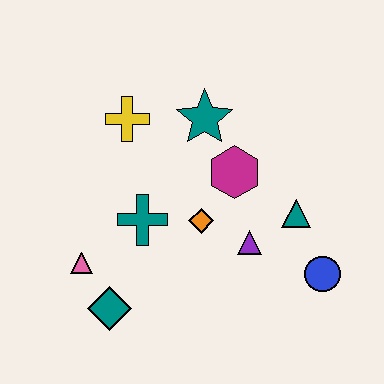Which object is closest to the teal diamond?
The pink triangle is closest to the teal diamond.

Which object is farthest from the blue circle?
The yellow cross is farthest from the blue circle.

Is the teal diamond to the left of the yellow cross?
Yes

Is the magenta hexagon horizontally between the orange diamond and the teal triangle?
Yes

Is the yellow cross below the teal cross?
No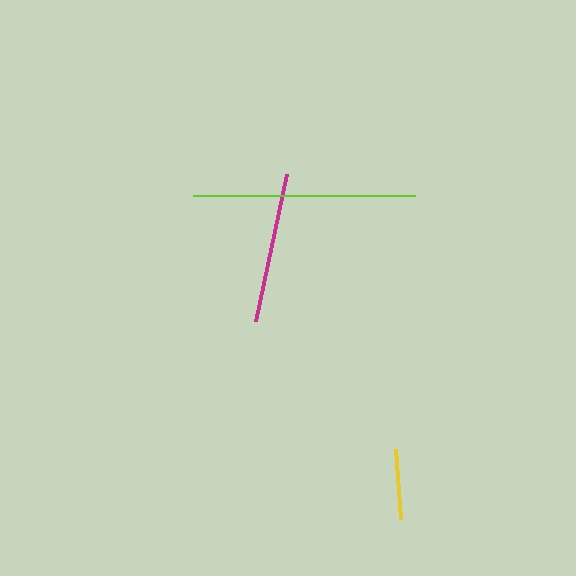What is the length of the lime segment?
The lime segment is approximately 222 pixels long.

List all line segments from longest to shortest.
From longest to shortest: lime, magenta, yellow.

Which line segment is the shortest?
The yellow line is the shortest at approximately 70 pixels.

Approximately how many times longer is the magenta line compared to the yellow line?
The magenta line is approximately 2.2 times the length of the yellow line.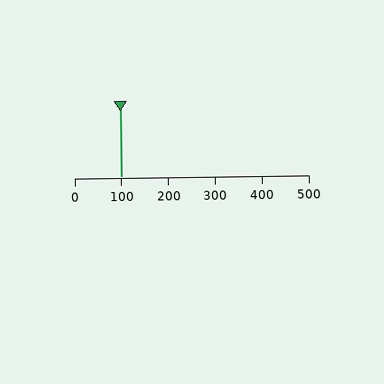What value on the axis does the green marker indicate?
The marker indicates approximately 100.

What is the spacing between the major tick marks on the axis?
The major ticks are spaced 100 apart.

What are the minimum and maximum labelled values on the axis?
The axis runs from 0 to 500.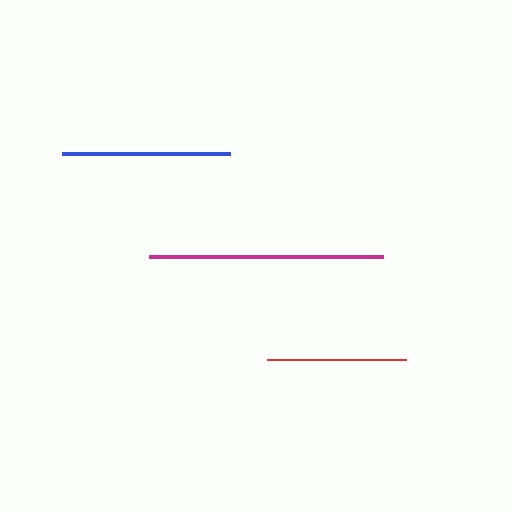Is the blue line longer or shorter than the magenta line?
The magenta line is longer than the blue line.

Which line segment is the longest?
The magenta line is the longest at approximately 234 pixels.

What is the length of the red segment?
The red segment is approximately 139 pixels long.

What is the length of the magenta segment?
The magenta segment is approximately 234 pixels long.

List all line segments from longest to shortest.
From longest to shortest: magenta, blue, red.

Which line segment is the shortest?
The red line is the shortest at approximately 139 pixels.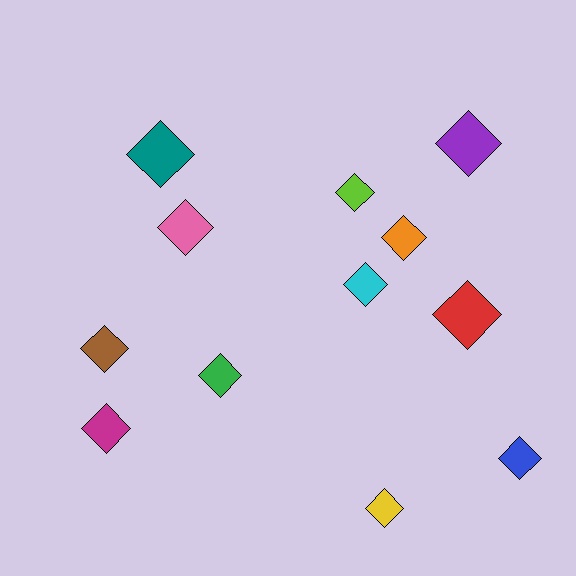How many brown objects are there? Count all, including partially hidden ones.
There is 1 brown object.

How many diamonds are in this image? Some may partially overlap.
There are 12 diamonds.